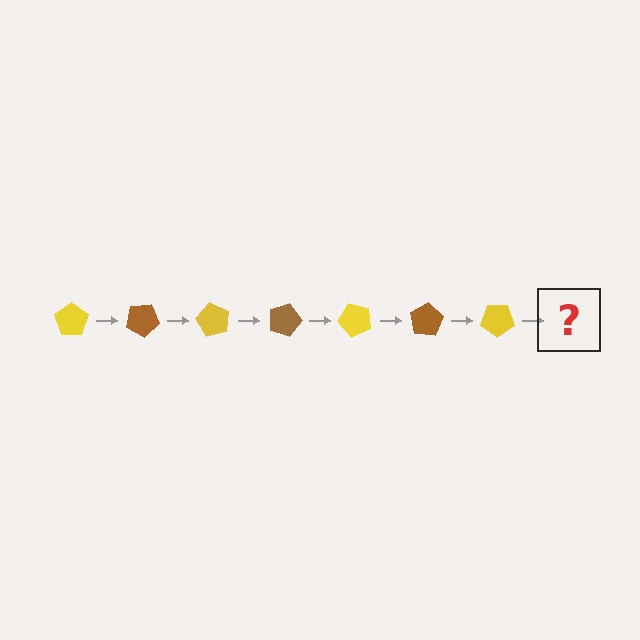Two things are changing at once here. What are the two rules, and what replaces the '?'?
The two rules are that it rotates 30 degrees each step and the color cycles through yellow and brown. The '?' should be a brown pentagon, rotated 210 degrees from the start.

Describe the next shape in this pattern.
It should be a brown pentagon, rotated 210 degrees from the start.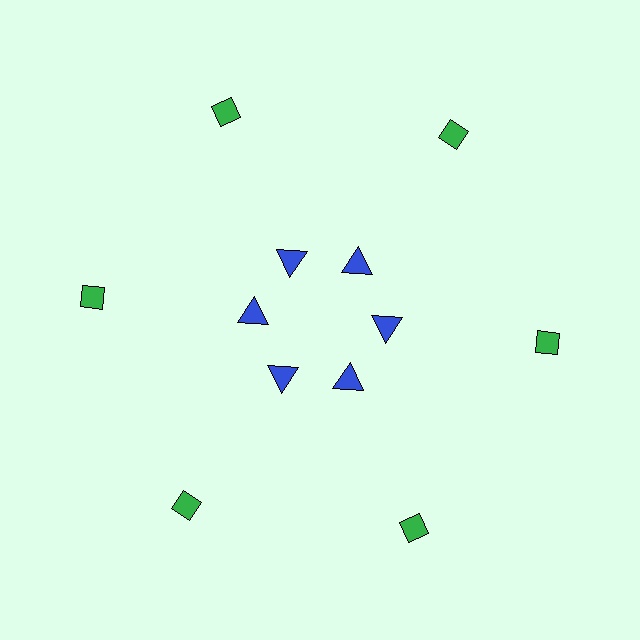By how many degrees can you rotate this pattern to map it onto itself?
The pattern maps onto itself every 60 degrees of rotation.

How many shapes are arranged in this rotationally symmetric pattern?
There are 12 shapes, arranged in 6 groups of 2.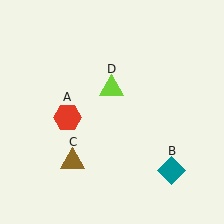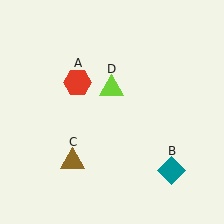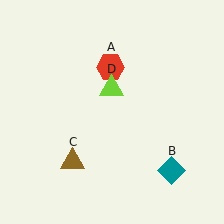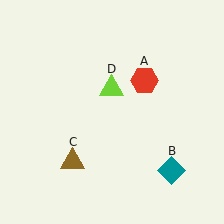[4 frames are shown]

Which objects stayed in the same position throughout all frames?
Teal diamond (object B) and brown triangle (object C) and lime triangle (object D) remained stationary.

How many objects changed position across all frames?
1 object changed position: red hexagon (object A).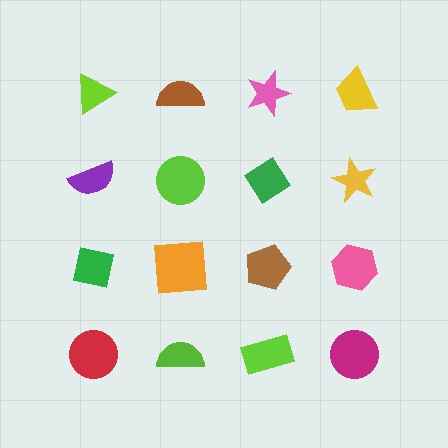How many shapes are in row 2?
4 shapes.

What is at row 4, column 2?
A lime semicircle.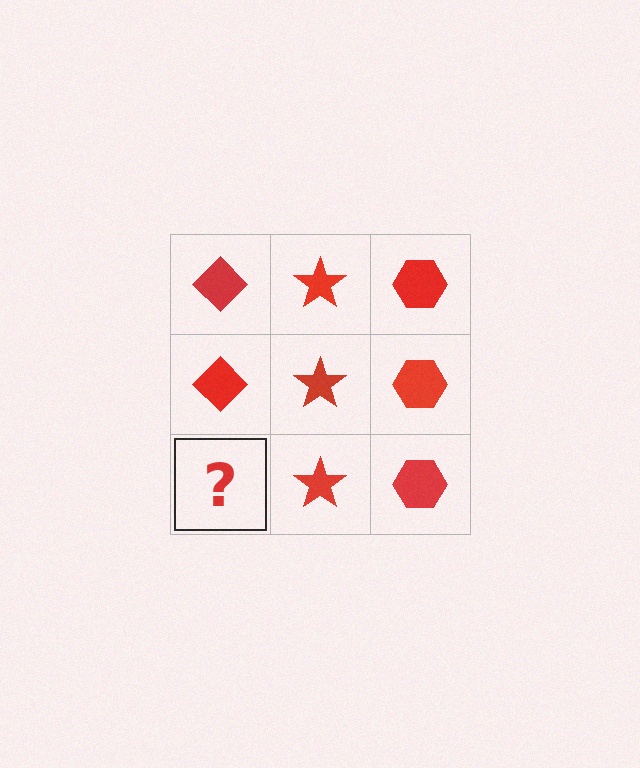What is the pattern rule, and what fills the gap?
The rule is that each column has a consistent shape. The gap should be filled with a red diamond.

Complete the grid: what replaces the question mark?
The question mark should be replaced with a red diamond.